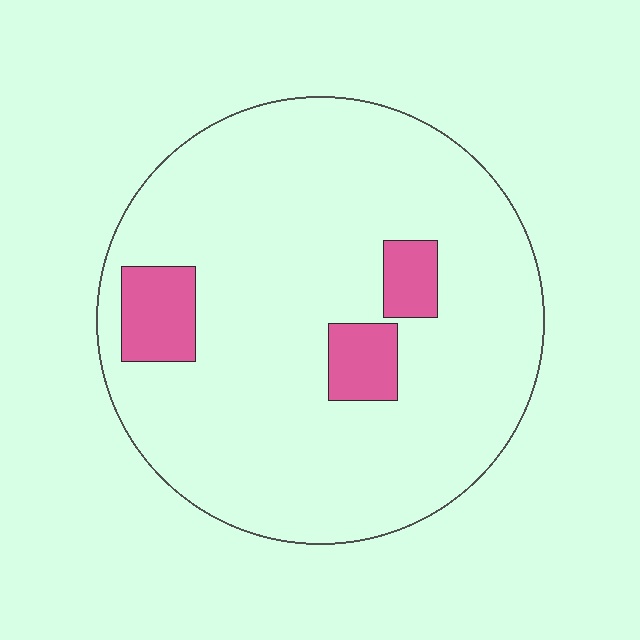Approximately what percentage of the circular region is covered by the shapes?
Approximately 10%.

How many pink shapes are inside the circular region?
3.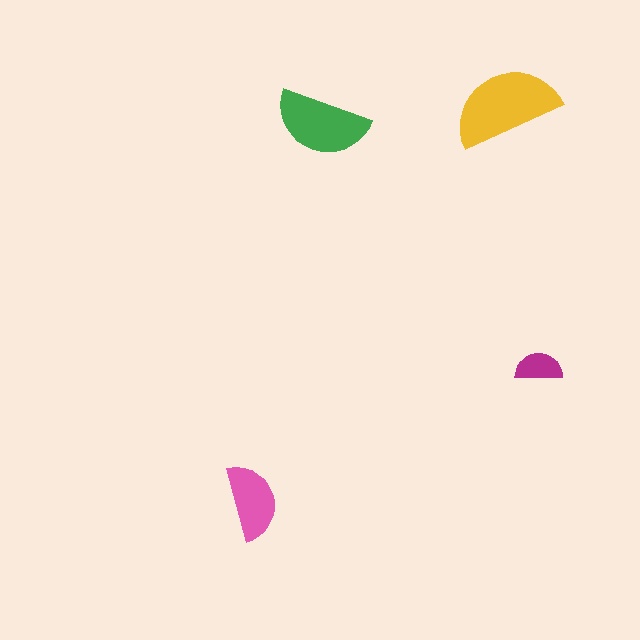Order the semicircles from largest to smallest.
the yellow one, the green one, the pink one, the magenta one.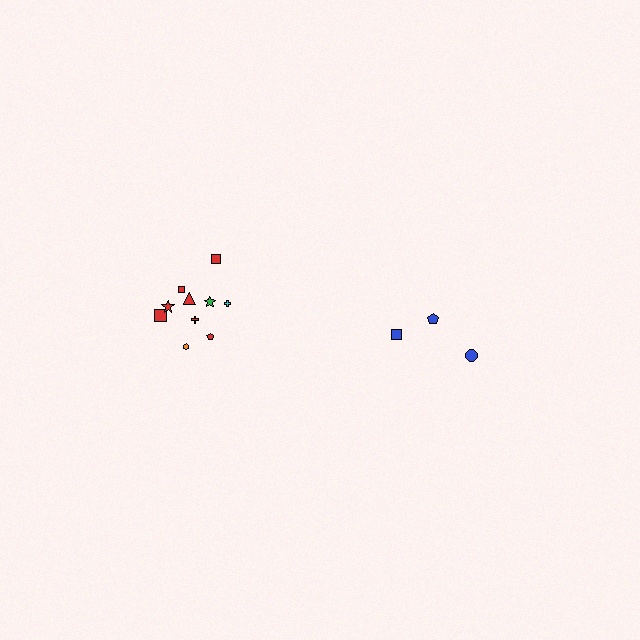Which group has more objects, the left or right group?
The left group.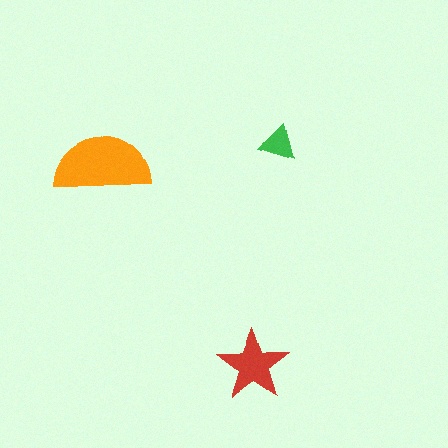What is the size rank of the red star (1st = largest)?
2nd.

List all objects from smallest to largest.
The green triangle, the red star, the orange semicircle.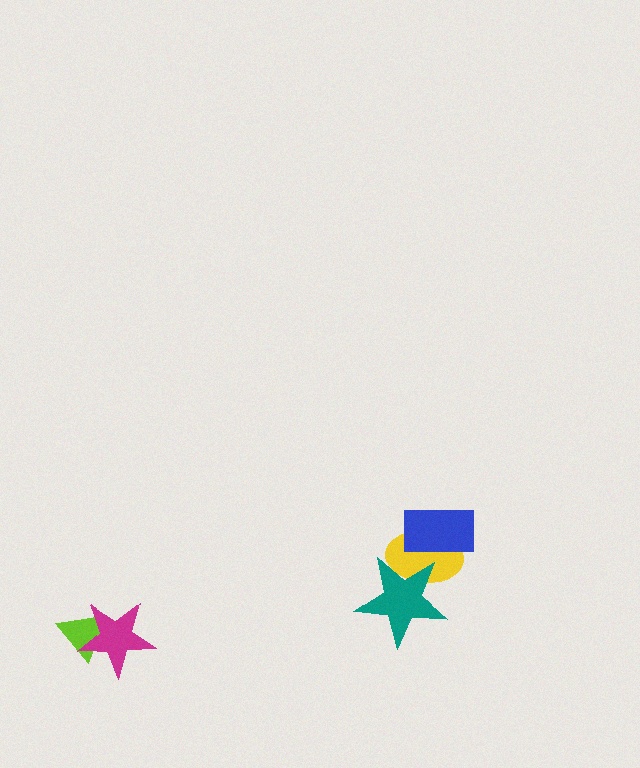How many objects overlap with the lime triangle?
1 object overlaps with the lime triangle.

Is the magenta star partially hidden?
No, no other shape covers it.